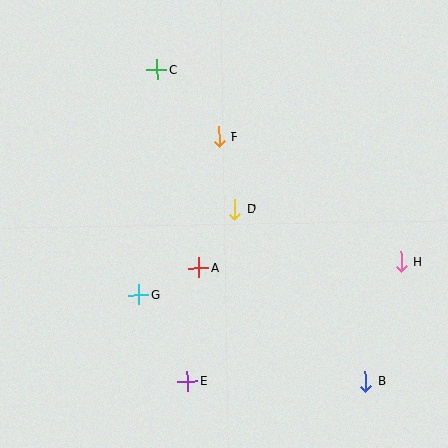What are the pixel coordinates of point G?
Point G is at (139, 295).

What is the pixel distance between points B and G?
The distance between B and G is 242 pixels.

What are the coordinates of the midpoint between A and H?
The midpoint between A and H is at (300, 265).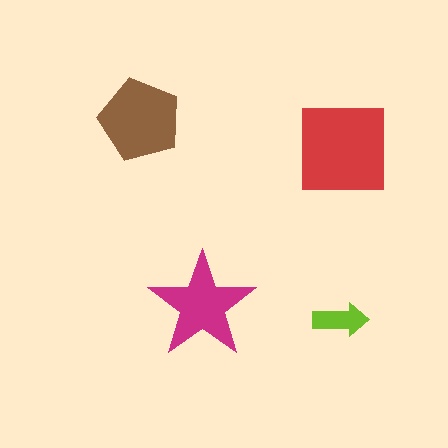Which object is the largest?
The red square.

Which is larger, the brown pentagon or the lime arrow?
The brown pentagon.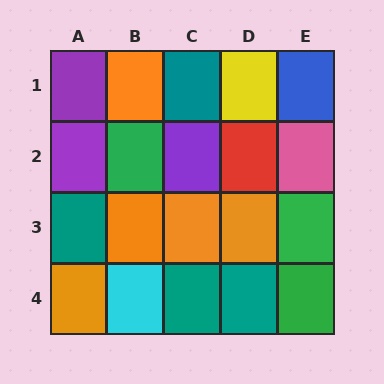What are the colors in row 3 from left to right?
Teal, orange, orange, orange, green.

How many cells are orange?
5 cells are orange.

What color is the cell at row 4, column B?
Cyan.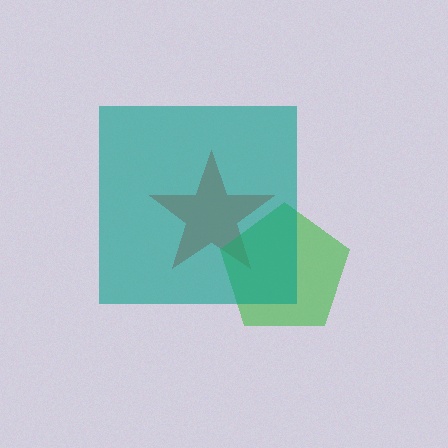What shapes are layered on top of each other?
The layered shapes are: a red star, a green pentagon, a teal square.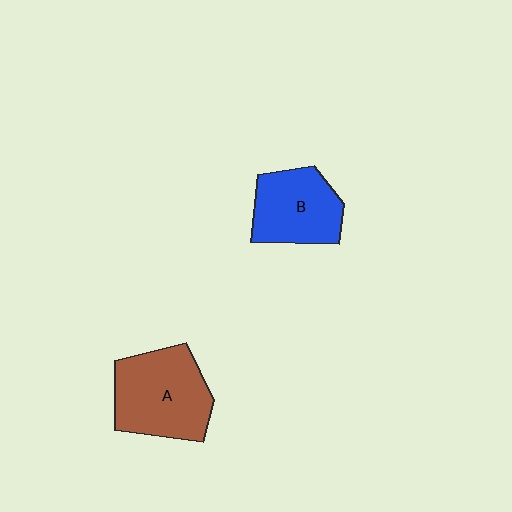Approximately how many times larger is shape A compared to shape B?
Approximately 1.3 times.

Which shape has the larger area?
Shape A (brown).